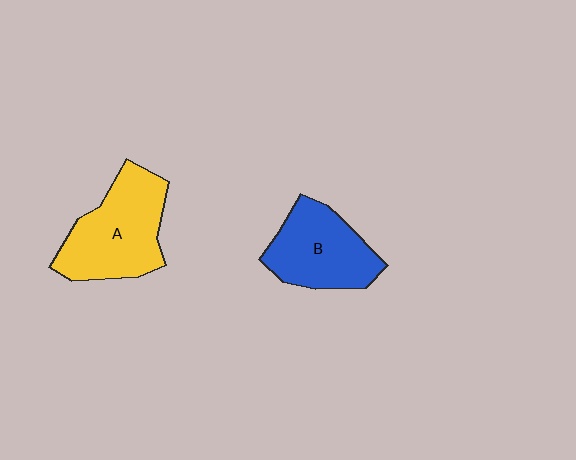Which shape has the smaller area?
Shape B (blue).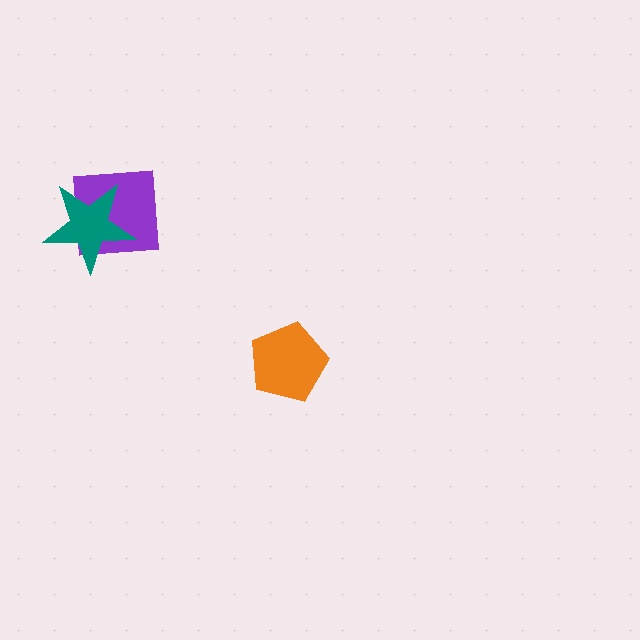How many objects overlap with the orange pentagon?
0 objects overlap with the orange pentagon.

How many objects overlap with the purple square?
1 object overlaps with the purple square.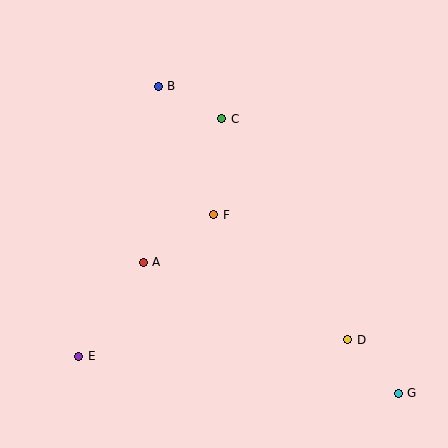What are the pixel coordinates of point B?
Point B is at (158, 86).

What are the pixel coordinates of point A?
Point A is at (143, 262).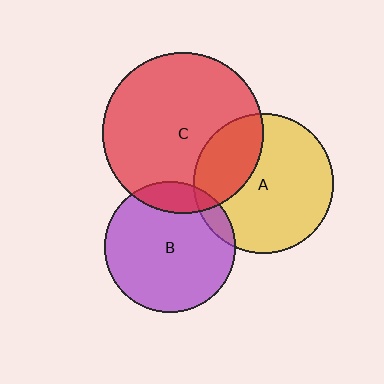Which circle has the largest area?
Circle C (red).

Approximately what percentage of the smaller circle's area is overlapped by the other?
Approximately 30%.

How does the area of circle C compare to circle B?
Approximately 1.5 times.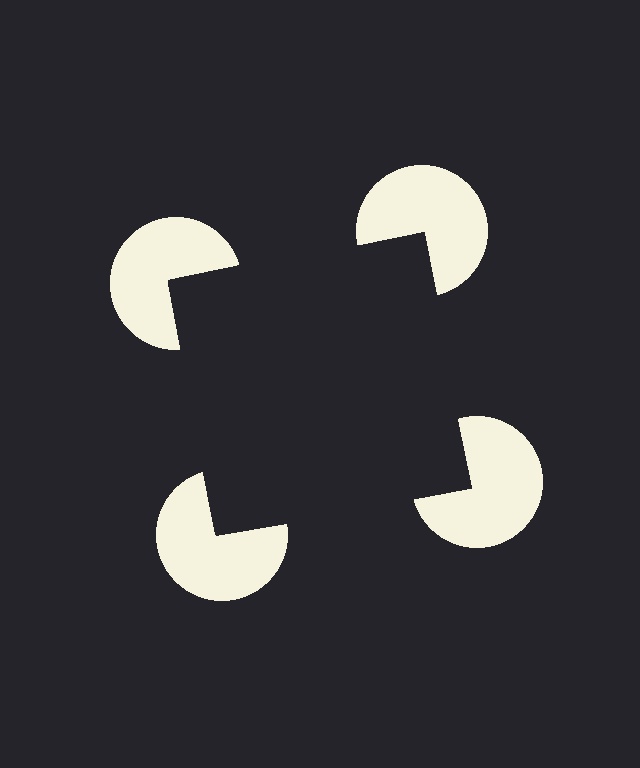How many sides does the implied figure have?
4 sides.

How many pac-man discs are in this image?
There are 4 — one at each vertex of the illusory square.